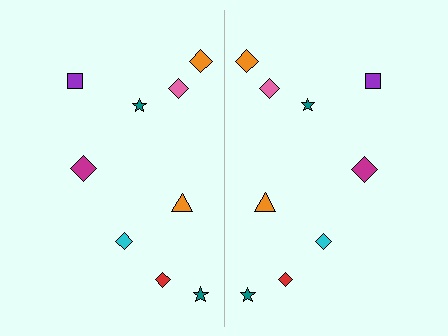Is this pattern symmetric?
Yes, this pattern has bilateral (reflection) symmetry.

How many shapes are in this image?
There are 18 shapes in this image.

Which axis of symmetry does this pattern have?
The pattern has a vertical axis of symmetry running through the center of the image.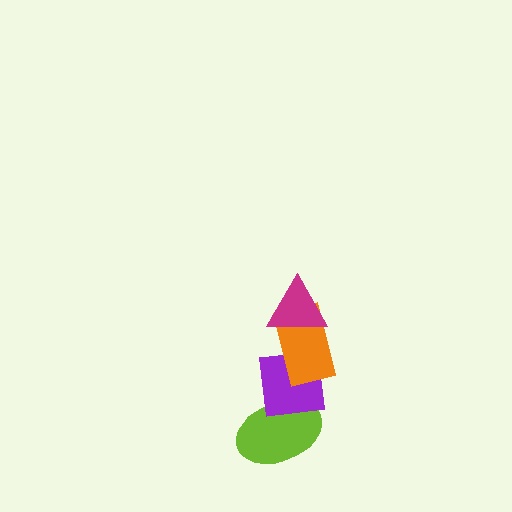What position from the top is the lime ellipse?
The lime ellipse is 4th from the top.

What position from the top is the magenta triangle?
The magenta triangle is 1st from the top.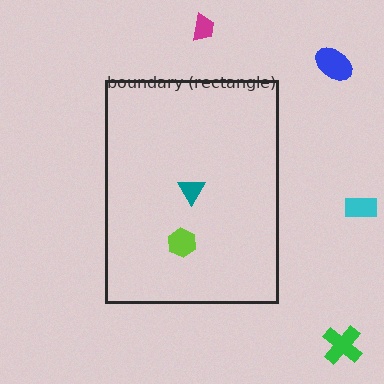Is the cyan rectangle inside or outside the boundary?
Outside.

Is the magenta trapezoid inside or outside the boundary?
Outside.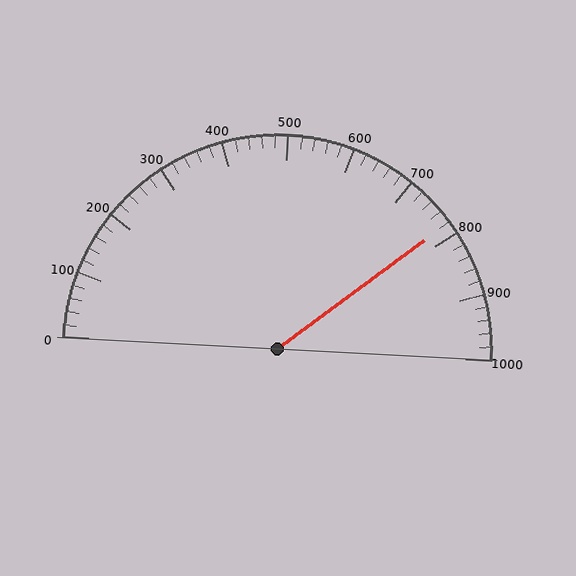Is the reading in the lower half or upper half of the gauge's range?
The reading is in the upper half of the range (0 to 1000).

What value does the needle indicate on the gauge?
The needle indicates approximately 780.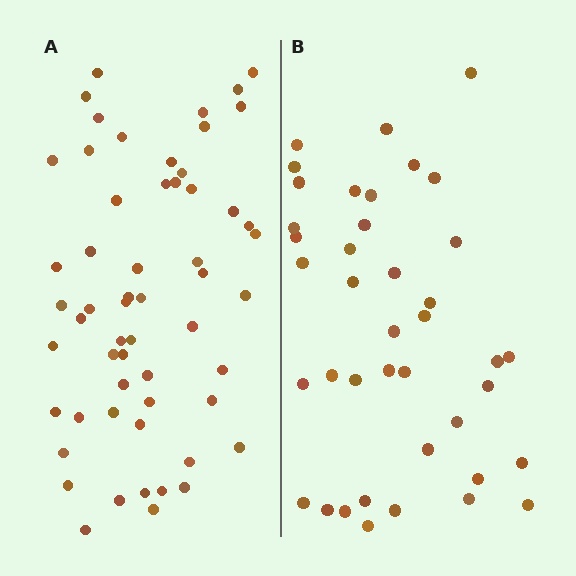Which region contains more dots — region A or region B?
Region A (the left region) has more dots.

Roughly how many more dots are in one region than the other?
Region A has approximately 15 more dots than region B.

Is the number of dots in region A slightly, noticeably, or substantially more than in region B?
Region A has noticeably more, but not dramatically so. The ratio is roughly 1.4 to 1.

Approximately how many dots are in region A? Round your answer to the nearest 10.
About 60 dots. (The exact count is 57, which rounds to 60.)